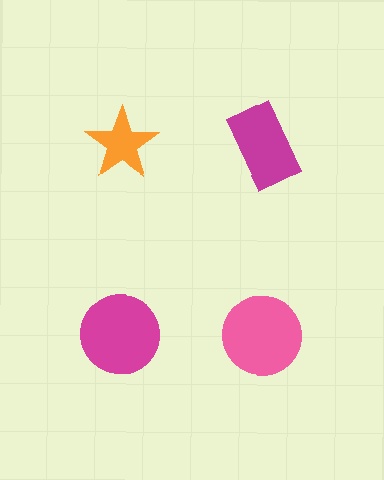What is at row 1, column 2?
A magenta rectangle.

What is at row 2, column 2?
A pink circle.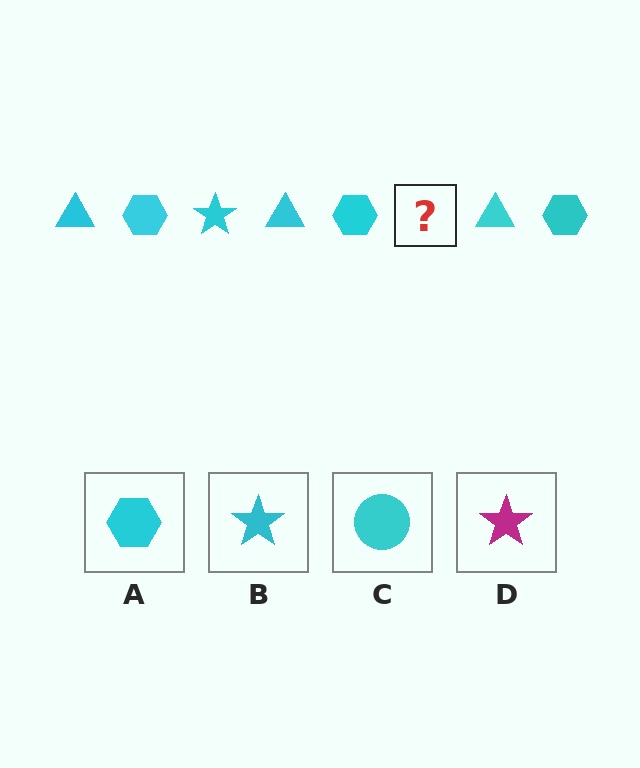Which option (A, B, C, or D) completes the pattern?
B.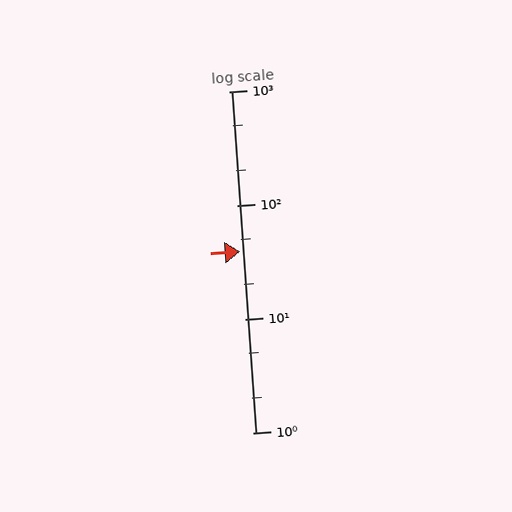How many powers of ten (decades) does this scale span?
The scale spans 3 decades, from 1 to 1000.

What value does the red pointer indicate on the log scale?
The pointer indicates approximately 39.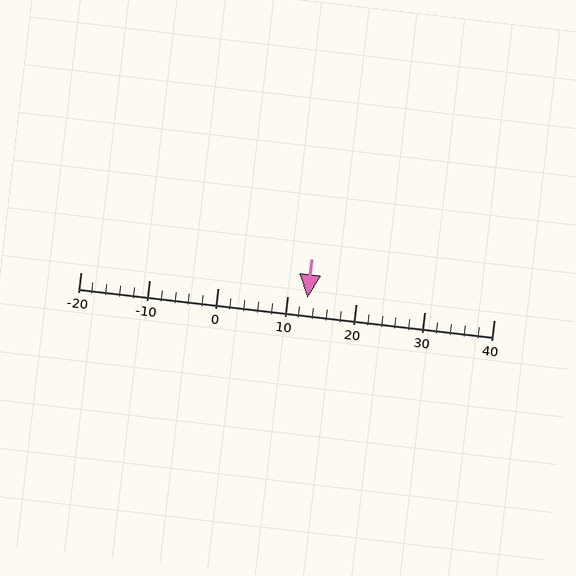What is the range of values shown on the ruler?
The ruler shows values from -20 to 40.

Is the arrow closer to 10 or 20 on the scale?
The arrow is closer to 10.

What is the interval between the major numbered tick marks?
The major tick marks are spaced 10 units apart.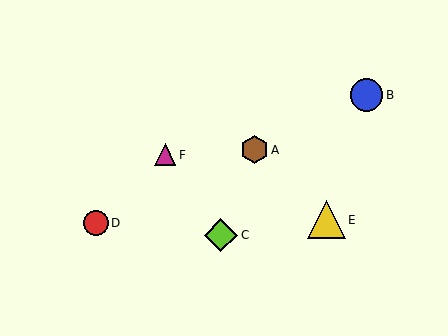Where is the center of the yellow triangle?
The center of the yellow triangle is at (326, 220).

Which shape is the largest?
The yellow triangle (labeled E) is the largest.